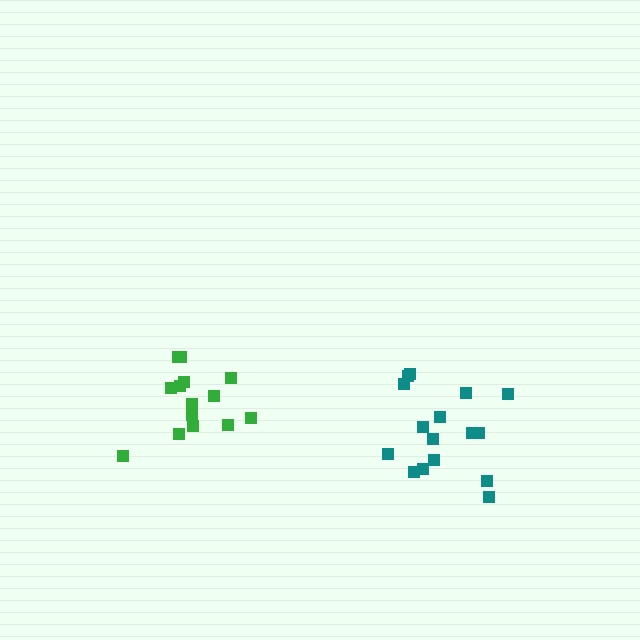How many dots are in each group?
Group 1: 14 dots, Group 2: 16 dots (30 total).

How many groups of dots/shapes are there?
There are 2 groups.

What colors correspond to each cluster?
The clusters are colored: green, teal.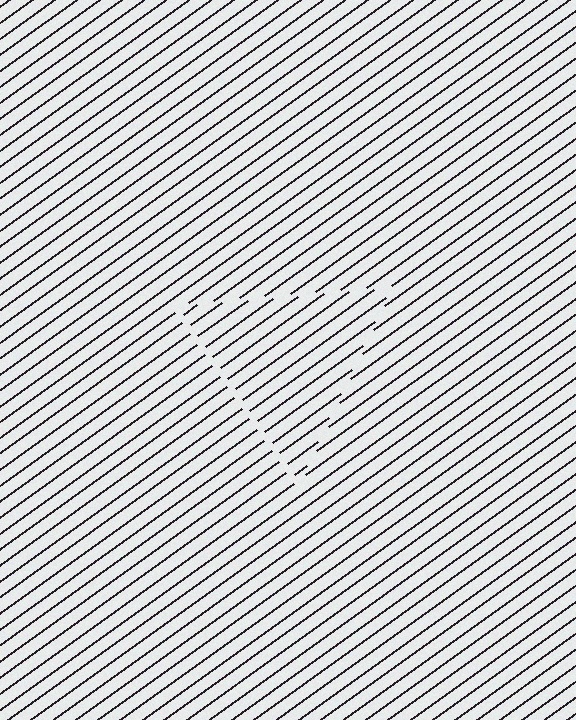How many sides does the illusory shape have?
3 sides — the line-ends trace a triangle.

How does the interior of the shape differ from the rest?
The interior of the shape contains the same grating, shifted by half a period — the contour is defined by the phase discontinuity where line-ends from the inner and outer gratings abut.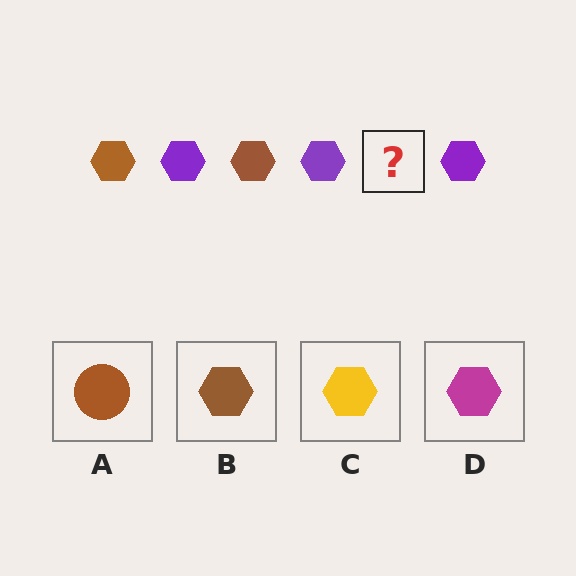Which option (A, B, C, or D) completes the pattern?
B.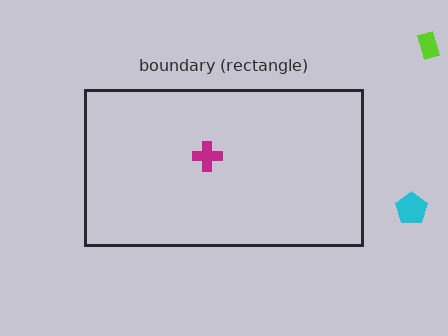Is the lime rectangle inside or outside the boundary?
Outside.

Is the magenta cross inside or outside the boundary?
Inside.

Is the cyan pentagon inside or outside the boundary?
Outside.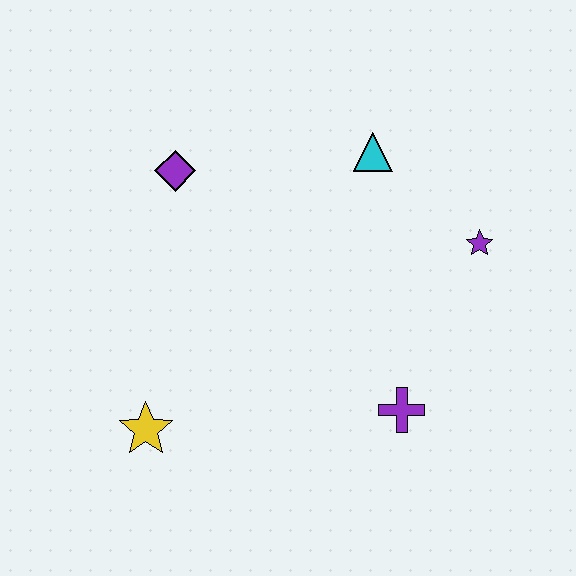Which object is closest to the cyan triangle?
The purple star is closest to the cyan triangle.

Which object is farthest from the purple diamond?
The purple cross is farthest from the purple diamond.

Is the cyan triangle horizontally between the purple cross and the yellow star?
Yes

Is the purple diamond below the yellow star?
No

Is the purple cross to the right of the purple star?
No